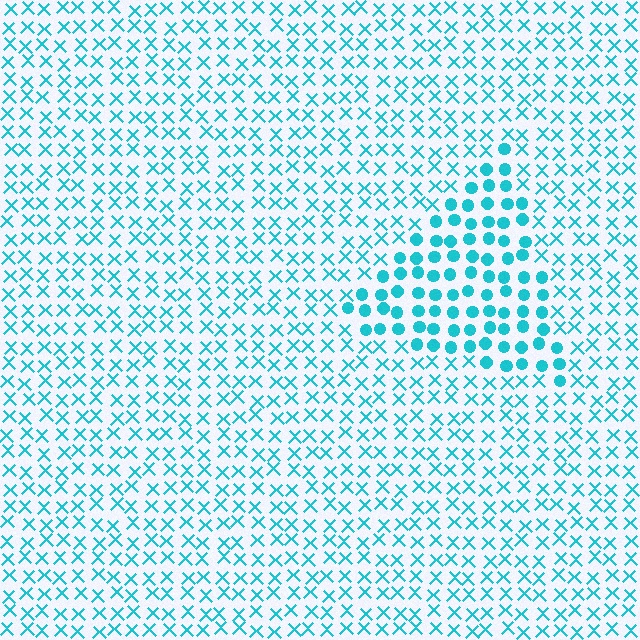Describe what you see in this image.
The image is filled with small cyan elements arranged in a uniform grid. A triangle-shaped region contains circles, while the surrounding area contains X marks. The boundary is defined purely by the change in element shape.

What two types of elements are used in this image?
The image uses circles inside the triangle region and X marks outside it.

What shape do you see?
I see a triangle.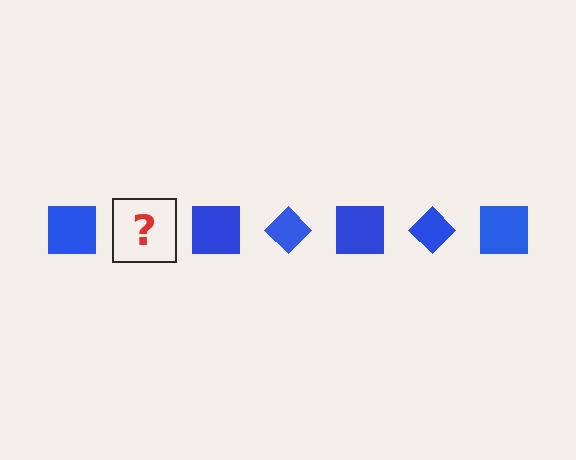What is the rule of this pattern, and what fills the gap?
The rule is that the pattern cycles through square, diamond shapes in blue. The gap should be filled with a blue diamond.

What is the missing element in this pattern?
The missing element is a blue diamond.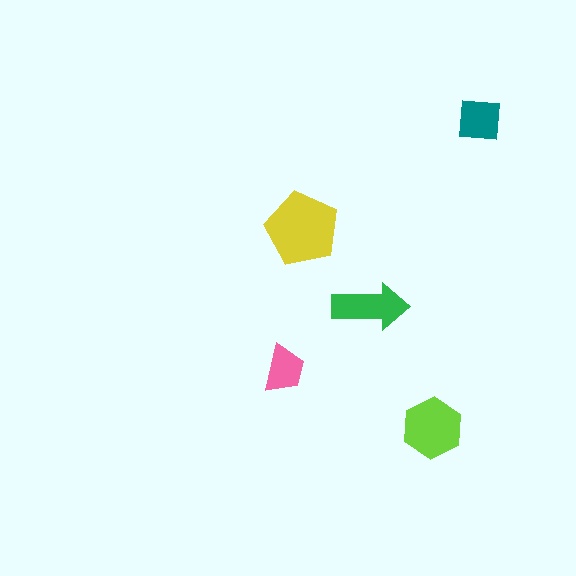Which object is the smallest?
The pink trapezoid.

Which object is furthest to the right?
The teal square is rightmost.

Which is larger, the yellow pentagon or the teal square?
The yellow pentagon.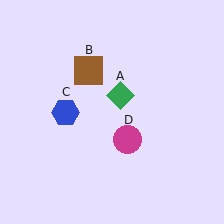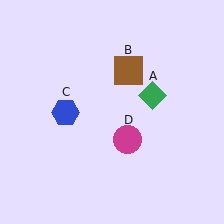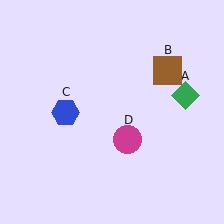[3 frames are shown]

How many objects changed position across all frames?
2 objects changed position: green diamond (object A), brown square (object B).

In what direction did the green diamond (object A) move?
The green diamond (object A) moved right.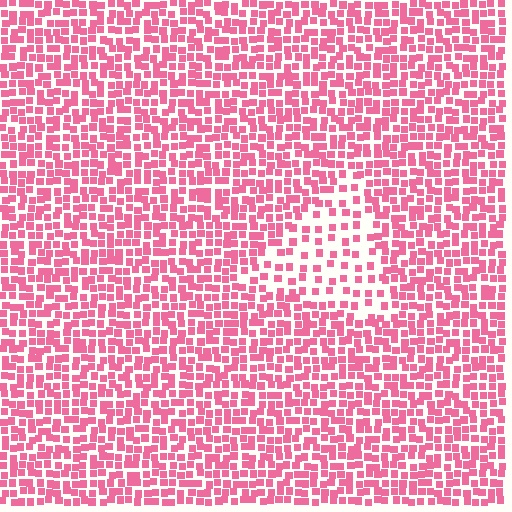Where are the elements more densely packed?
The elements are more densely packed outside the triangle boundary.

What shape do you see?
I see a triangle.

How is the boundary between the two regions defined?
The boundary is defined by a change in element density (approximately 2.1x ratio). All elements are the same color, size, and shape.